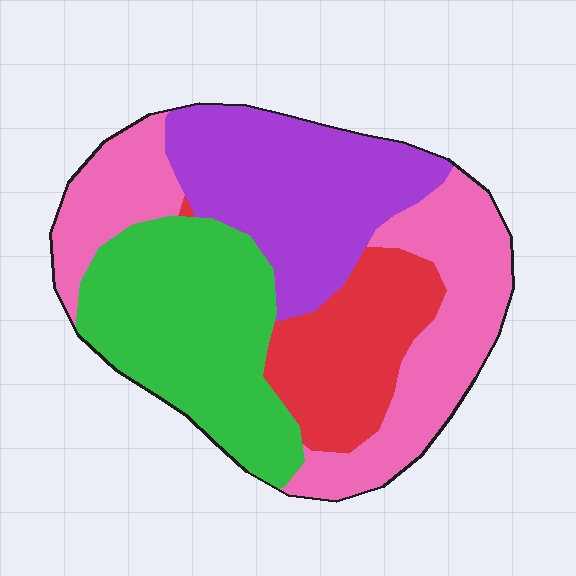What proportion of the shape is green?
Green takes up about one quarter (1/4) of the shape.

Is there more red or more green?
Green.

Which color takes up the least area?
Red, at roughly 15%.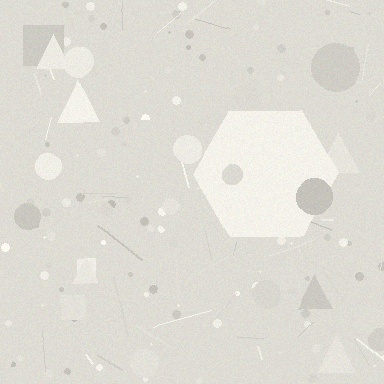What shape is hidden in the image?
A hexagon is hidden in the image.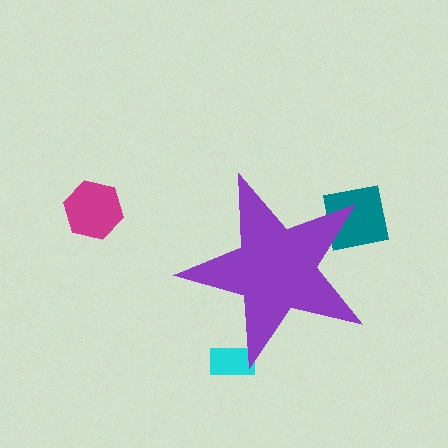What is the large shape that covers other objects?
A purple star.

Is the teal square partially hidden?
Yes, the teal square is partially hidden behind the purple star.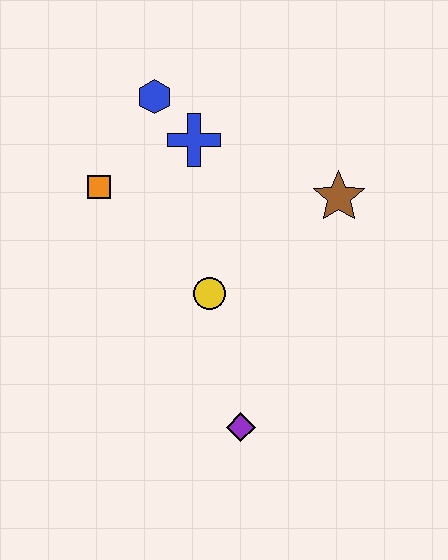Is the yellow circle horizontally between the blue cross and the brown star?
Yes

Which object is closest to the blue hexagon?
The blue cross is closest to the blue hexagon.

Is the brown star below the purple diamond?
No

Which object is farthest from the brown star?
The purple diamond is farthest from the brown star.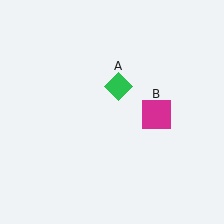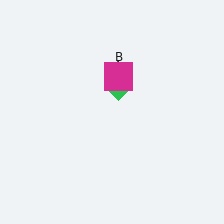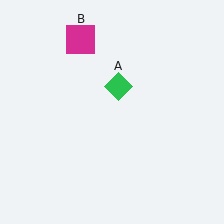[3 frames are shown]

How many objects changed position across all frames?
1 object changed position: magenta square (object B).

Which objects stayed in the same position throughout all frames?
Green diamond (object A) remained stationary.